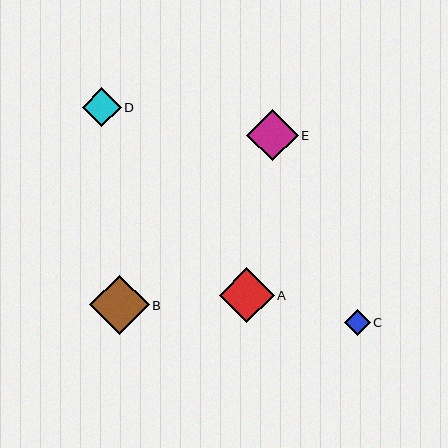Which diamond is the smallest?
Diamond C is the smallest with a size of approximately 26 pixels.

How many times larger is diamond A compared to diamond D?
Diamond A is approximately 1.4 times the size of diamond D.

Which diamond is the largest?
Diamond B is the largest with a size of approximately 60 pixels.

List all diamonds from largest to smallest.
From largest to smallest: B, A, E, D, C.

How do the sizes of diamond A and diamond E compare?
Diamond A and diamond E are approximately the same size.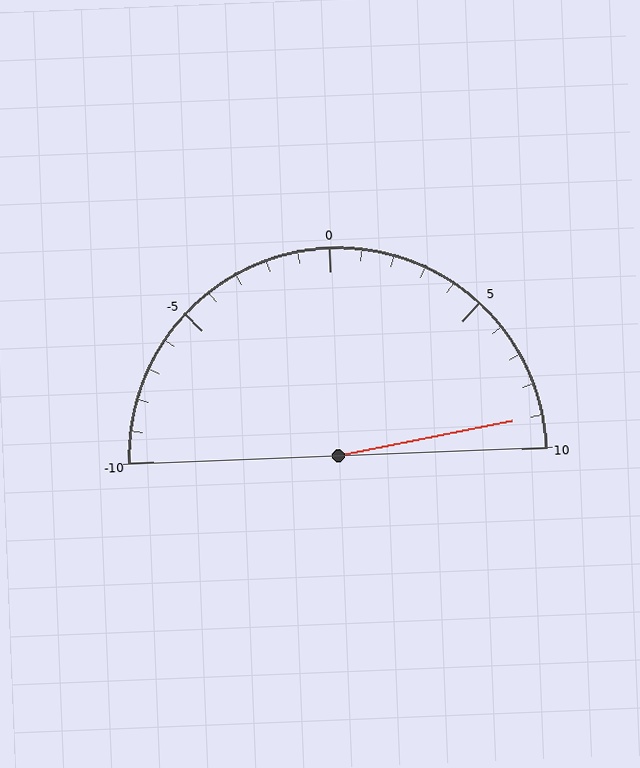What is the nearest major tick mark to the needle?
The nearest major tick mark is 10.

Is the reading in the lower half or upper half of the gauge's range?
The reading is in the upper half of the range (-10 to 10).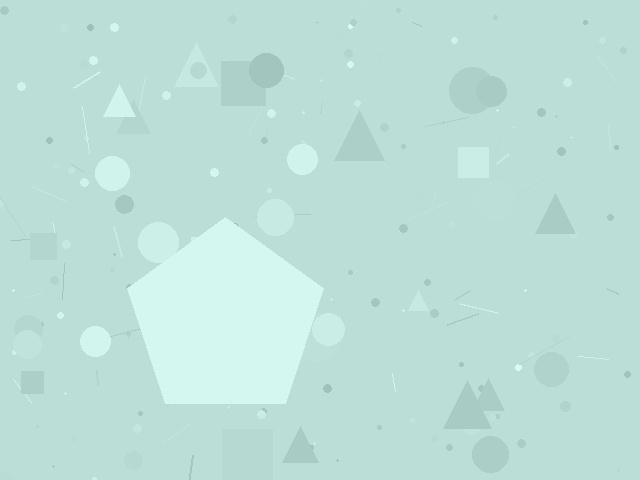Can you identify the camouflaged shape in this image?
The camouflaged shape is a pentagon.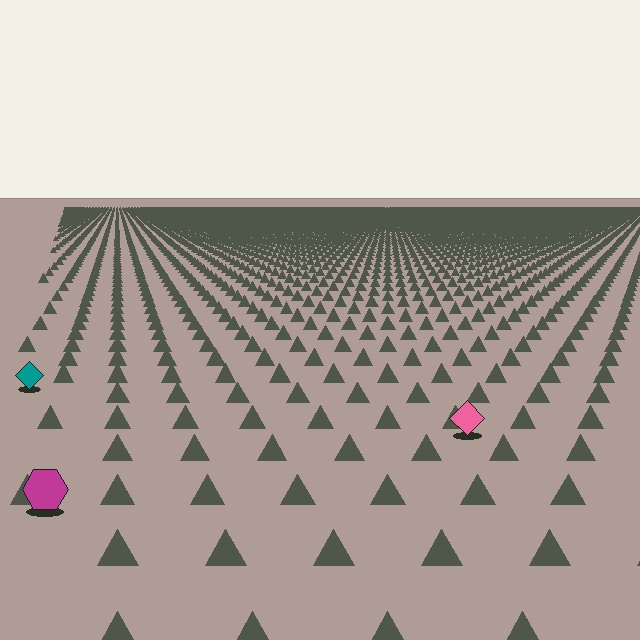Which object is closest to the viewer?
The magenta hexagon is closest. The texture marks near it are larger and more spread out.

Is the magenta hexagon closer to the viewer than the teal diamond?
Yes. The magenta hexagon is closer — you can tell from the texture gradient: the ground texture is coarser near it.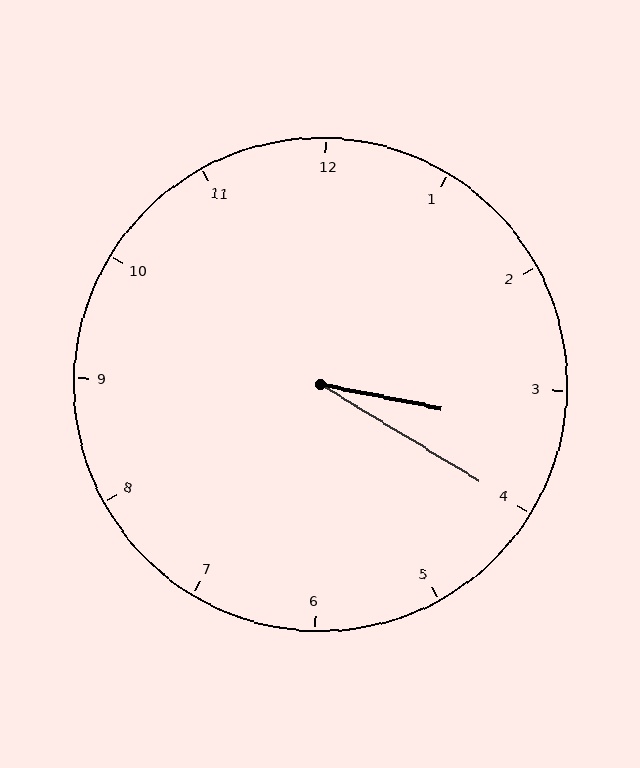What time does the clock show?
3:20.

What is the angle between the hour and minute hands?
Approximately 20 degrees.